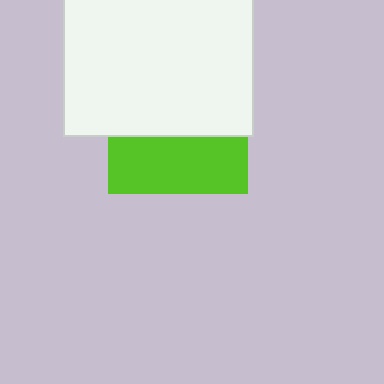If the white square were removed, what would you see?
You would see the complete lime square.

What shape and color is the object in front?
The object in front is a white square.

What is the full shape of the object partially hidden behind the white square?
The partially hidden object is a lime square.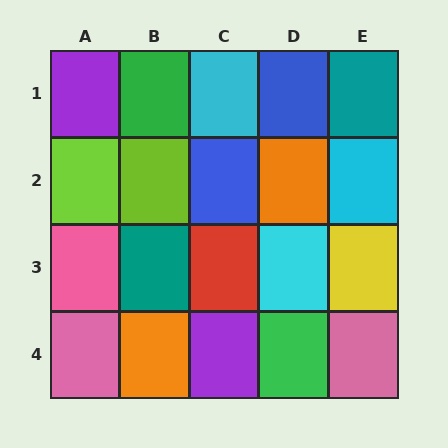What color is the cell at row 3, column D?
Cyan.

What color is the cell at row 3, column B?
Teal.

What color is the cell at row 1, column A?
Purple.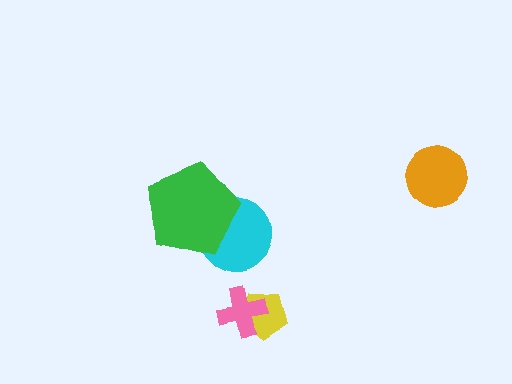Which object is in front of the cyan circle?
The green pentagon is in front of the cyan circle.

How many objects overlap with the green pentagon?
1 object overlaps with the green pentagon.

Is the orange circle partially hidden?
No, no other shape covers it.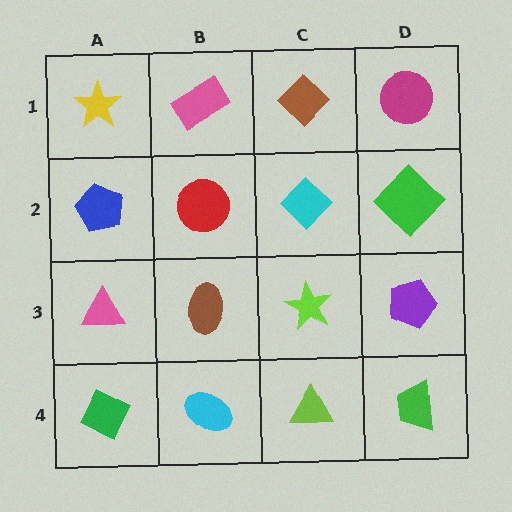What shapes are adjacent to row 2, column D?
A magenta circle (row 1, column D), a purple pentagon (row 3, column D), a cyan diamond (row 2, column C).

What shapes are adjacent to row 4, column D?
A purple pentagon (row 3, column D), a lime triangle (row 4, column C).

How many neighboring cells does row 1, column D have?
2.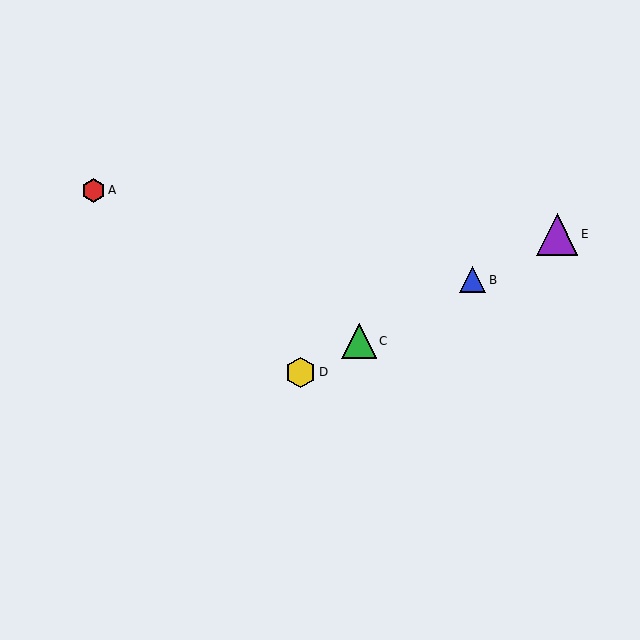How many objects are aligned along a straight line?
4 objects (B, C, D, E) are aligned along a straight line.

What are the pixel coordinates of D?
Object D is at (300, 372).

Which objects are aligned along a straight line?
Objects B, C, D, E are aligned along a straight line.